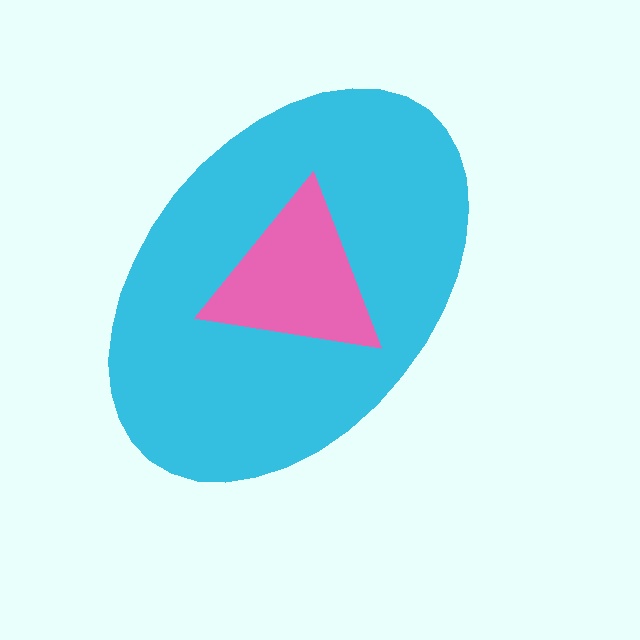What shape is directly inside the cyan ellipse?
The pink triangle.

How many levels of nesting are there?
2.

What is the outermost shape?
The cyan ellipse.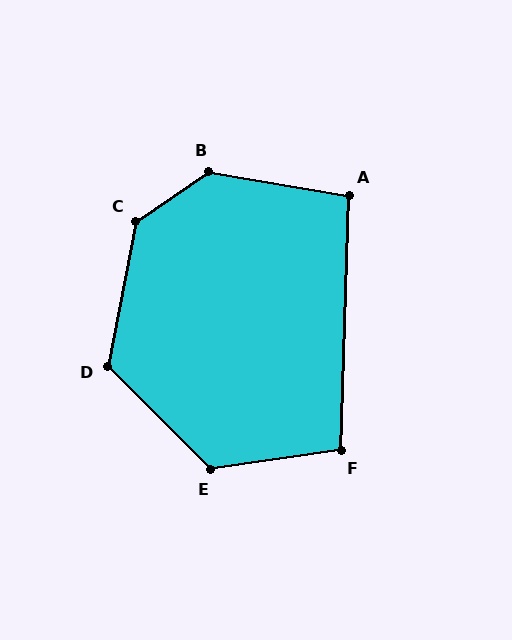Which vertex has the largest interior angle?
B, at approximately 136 degrees.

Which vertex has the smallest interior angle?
A, at approximately 98 degrees.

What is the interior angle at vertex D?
Approximately 124 degrees (obtuse).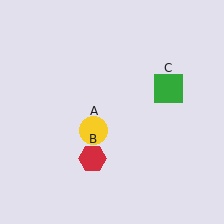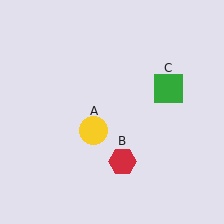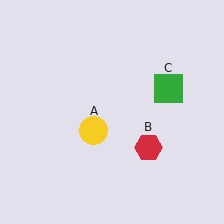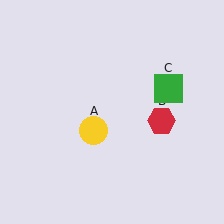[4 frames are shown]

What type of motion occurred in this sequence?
The red hexagon (object B) rotated counterclockwise around the center of the scene.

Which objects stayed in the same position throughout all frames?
Yellow circle (object A) and green square (object C) remained stationary.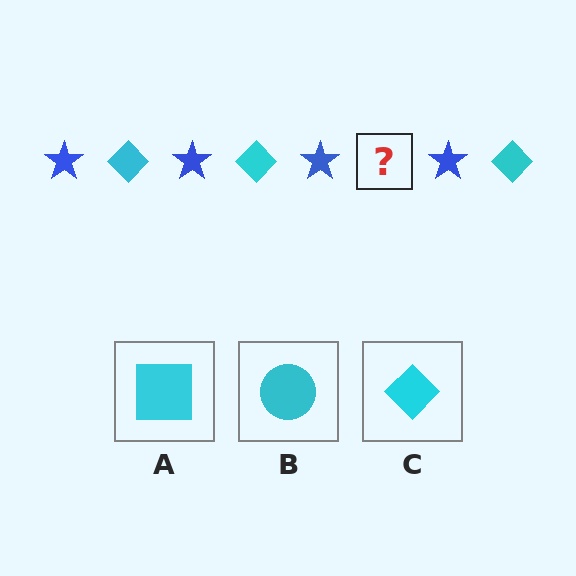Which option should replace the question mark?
Option C.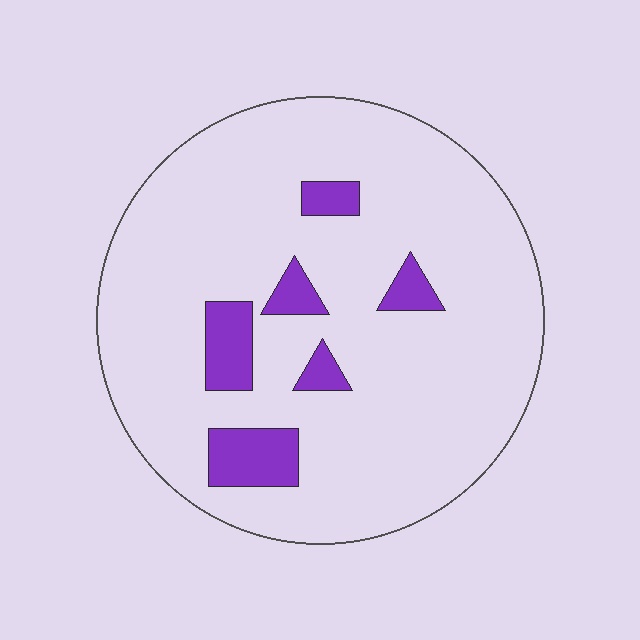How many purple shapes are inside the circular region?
6.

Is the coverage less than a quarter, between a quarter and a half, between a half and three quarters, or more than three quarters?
Less than a quarter.